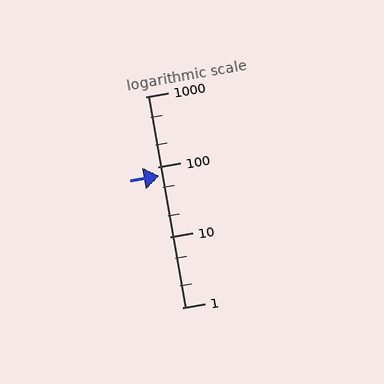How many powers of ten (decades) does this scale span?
The scale spans 3 decades, from 1 to 1000.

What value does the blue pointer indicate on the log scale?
The pointer indicates approximately 75.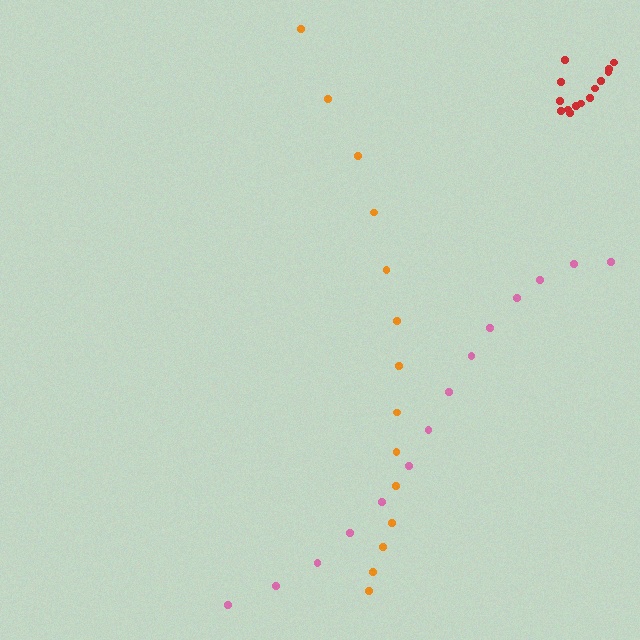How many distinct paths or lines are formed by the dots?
There are 3 distinct paths.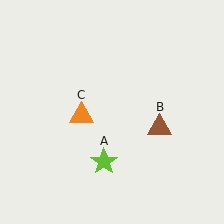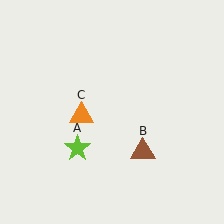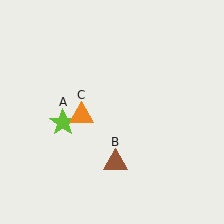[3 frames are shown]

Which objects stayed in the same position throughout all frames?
Orange triangle (object C) remained stationary.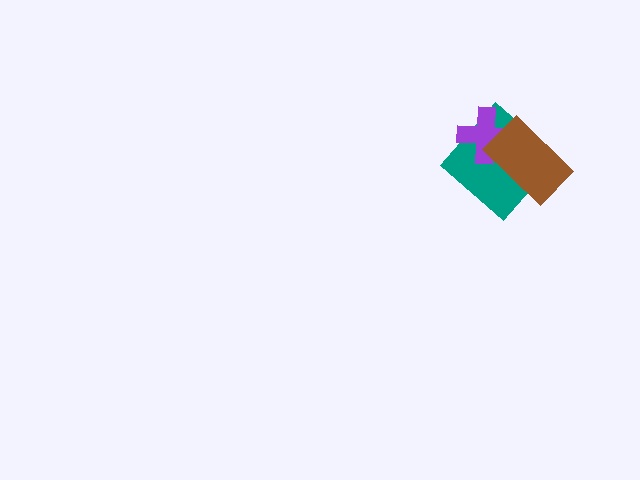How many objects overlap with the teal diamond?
2 objects overlap with the teal diamond.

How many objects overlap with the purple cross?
2 objects overlap with the purple cross.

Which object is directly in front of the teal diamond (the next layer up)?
The purple cross is directly in front of the teal diamond.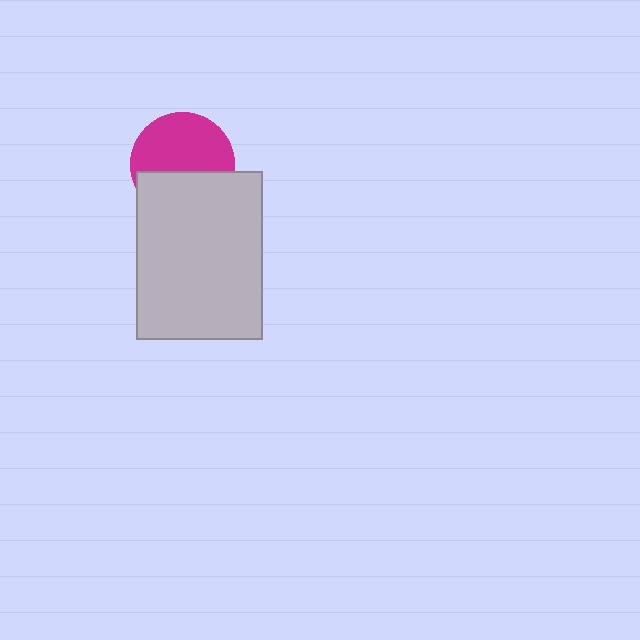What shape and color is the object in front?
The object in front is a light gray rectangle.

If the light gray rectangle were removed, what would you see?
You would see the complete magenta circle.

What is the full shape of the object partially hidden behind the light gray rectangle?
The partially hidden object is a magenta circle.